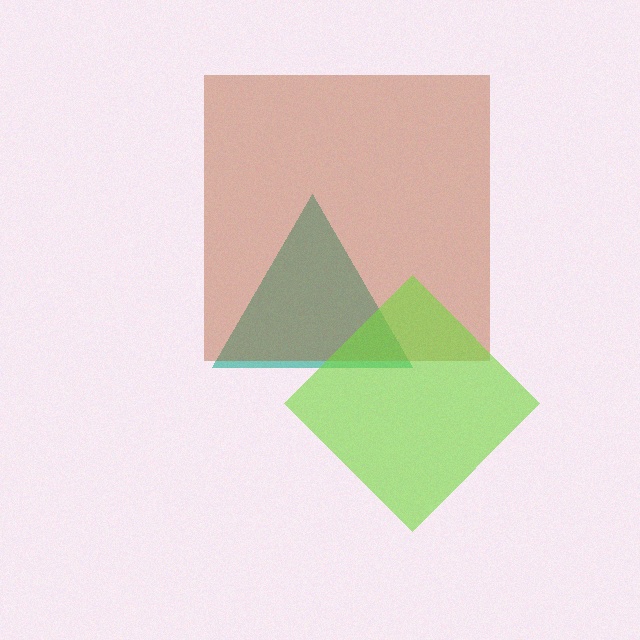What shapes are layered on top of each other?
The layered shapes are: a teal triangle, a brown square, a lime diamond.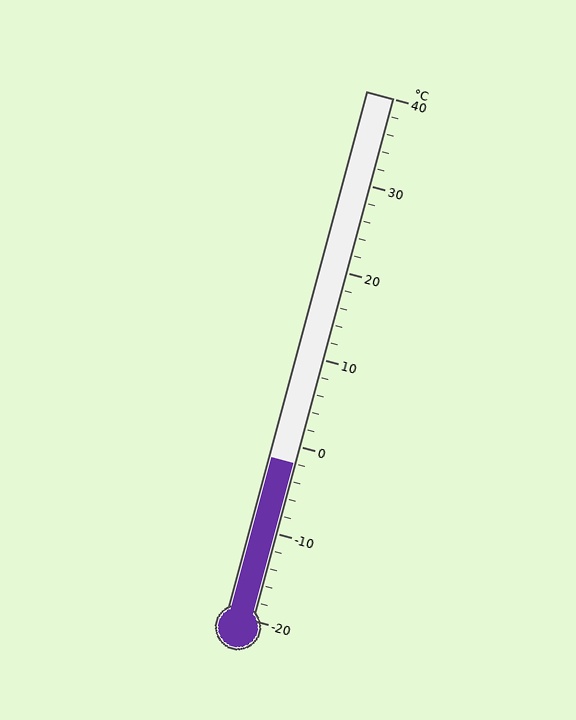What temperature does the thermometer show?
The thermometer shows approximately -2°C.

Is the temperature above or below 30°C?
The temperature is below 30°C.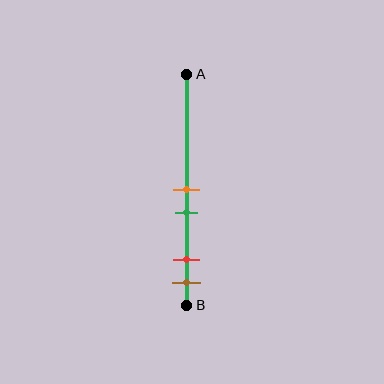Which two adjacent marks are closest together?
The orange and green marks are the closest adjacent pair.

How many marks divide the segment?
There are 4 marks dividing the segment.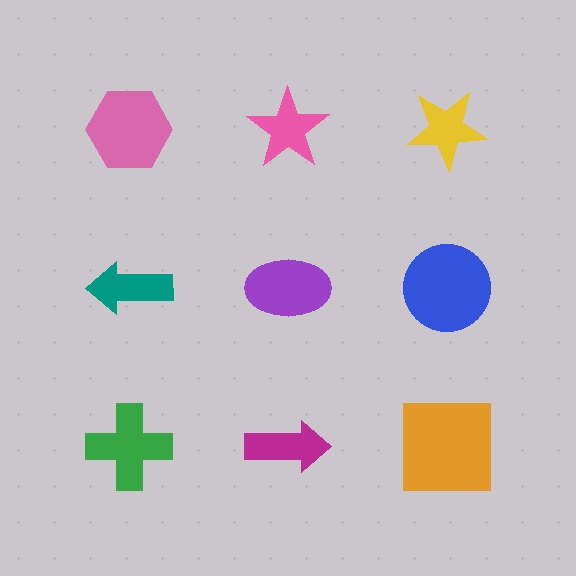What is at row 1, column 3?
A yellow star.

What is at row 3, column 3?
An orange square.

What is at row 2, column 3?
A blue circle.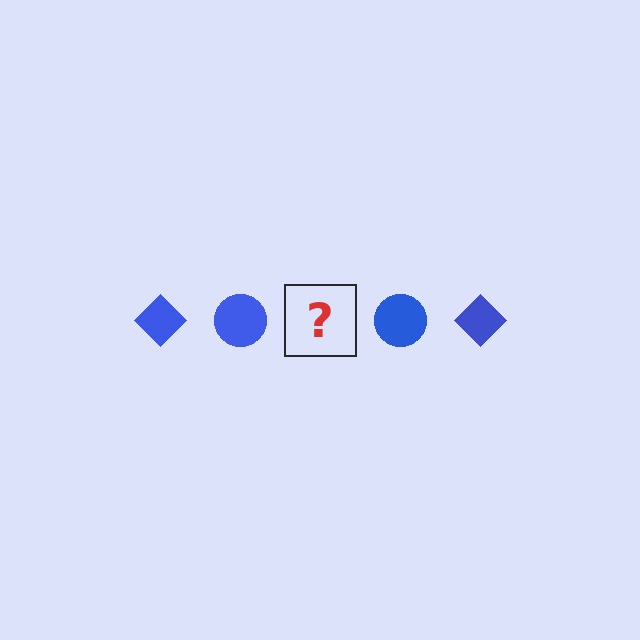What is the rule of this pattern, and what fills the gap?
The rule is that the pattern cycles through diamond, circle shapes in blue. The gap should be filled with a blue diamond.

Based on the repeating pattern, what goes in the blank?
The blank should be a blue diamond.